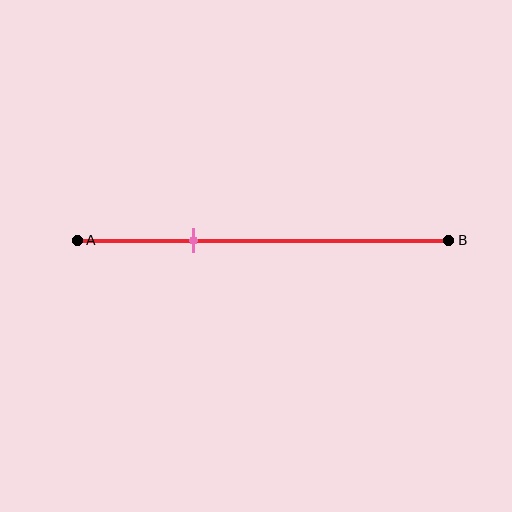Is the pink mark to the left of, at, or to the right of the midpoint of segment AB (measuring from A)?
The pink mark is to the left of the midpoint of segment AB.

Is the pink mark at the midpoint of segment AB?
No, the mark is at about 30% from A, not at the 50% midpoint.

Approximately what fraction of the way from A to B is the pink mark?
The pink mark is approximately 30% of the way from A to B.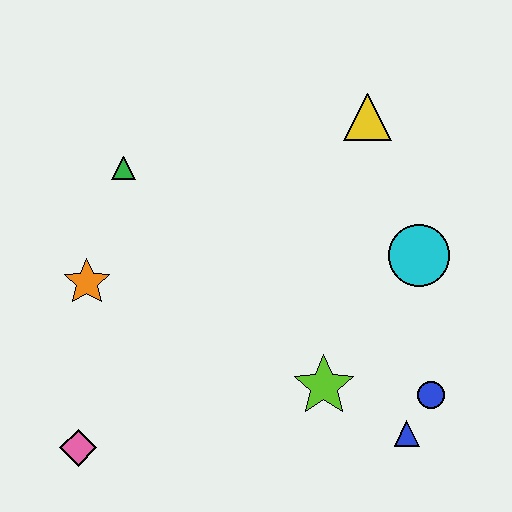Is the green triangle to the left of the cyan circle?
Yes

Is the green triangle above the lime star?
Yes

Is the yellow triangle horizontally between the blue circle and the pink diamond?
Yes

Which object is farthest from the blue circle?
The green triangle is farthest from the blue circle.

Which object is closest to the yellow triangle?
The cyan circle is closest to the yellow triangle.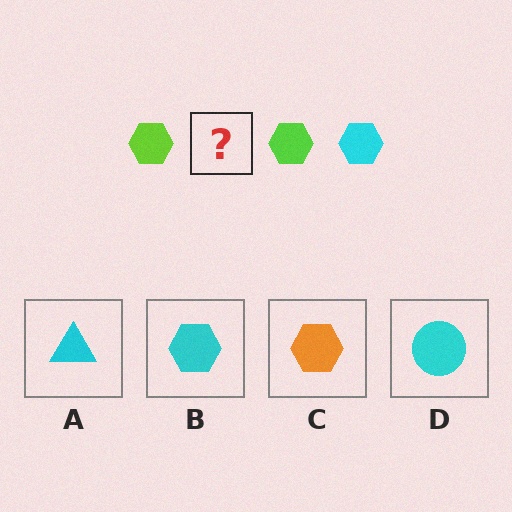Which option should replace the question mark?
Option B.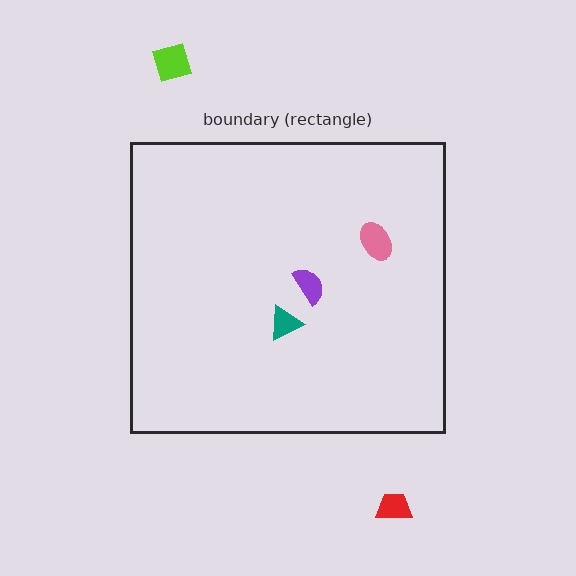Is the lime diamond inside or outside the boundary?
Outside.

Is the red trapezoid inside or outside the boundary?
Outside.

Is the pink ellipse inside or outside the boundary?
Inside.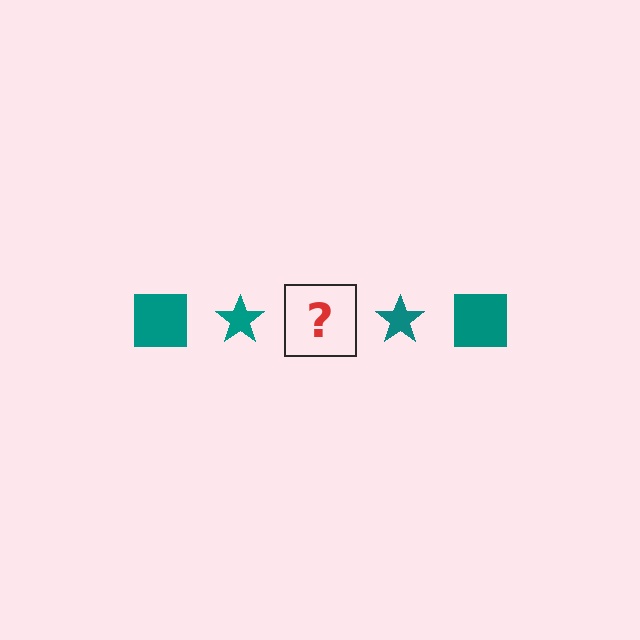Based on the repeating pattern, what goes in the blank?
The blank should be a teal square.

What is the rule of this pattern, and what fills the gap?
The rule is that the pattern cycles through square, star shapes in teal. The gap should be filled with a teal square.